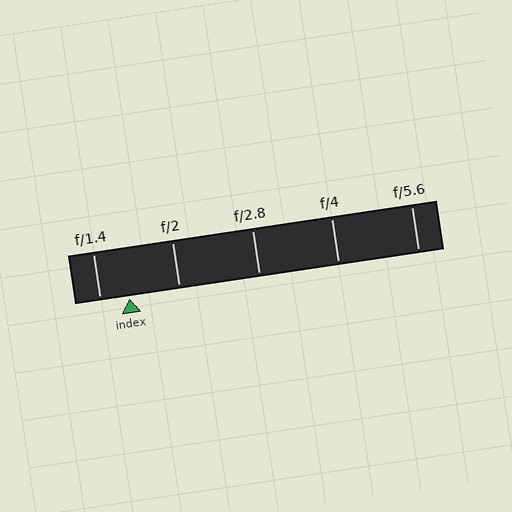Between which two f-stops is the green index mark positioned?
The index mark is between f/1.4 and f/2.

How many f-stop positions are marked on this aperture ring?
There are 5 f-stop positions marked.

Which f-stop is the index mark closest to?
The index mark is closest to f/1.4.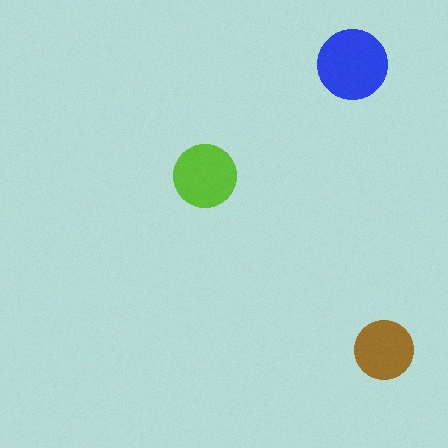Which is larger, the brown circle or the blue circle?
The blue one.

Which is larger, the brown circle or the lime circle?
The lime one.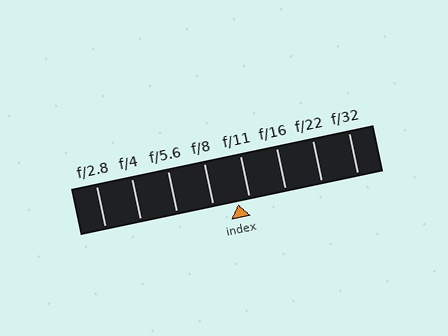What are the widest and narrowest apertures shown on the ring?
The widest aperture shown is f/2.8 and the narrowest is f/32.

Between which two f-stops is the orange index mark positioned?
The index mark is between f/8 and f/11.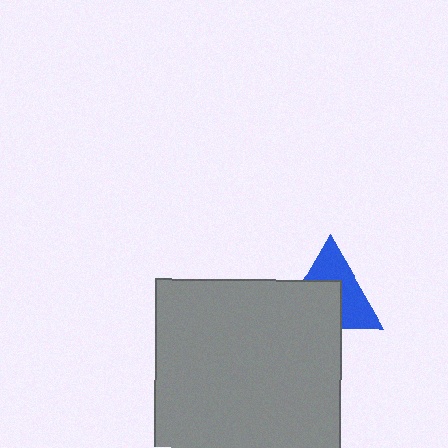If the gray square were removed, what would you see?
You would see the complete blue triangle.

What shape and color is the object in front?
The object in front is a gray square.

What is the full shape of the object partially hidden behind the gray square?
The partially hidden object is a blue triangle.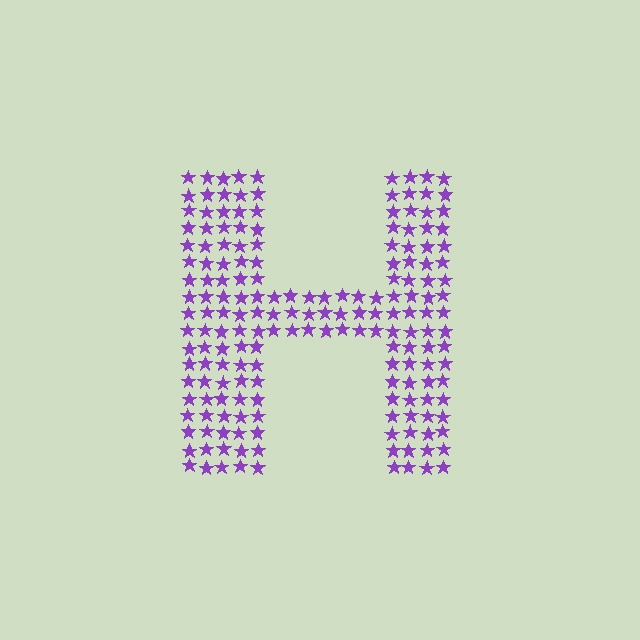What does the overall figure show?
The overall figure shows the letter H.